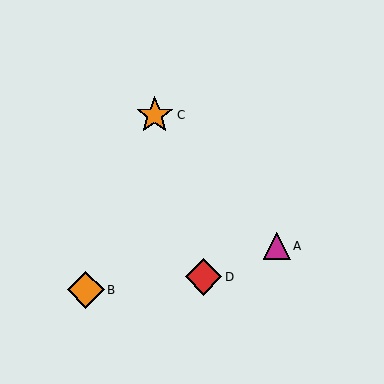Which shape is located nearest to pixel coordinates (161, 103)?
The orange star (labeled C) at (155, 115) is nearest to that location.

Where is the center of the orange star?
The center of the orange star is at (155, 115).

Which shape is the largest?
The orange star (labeled C) is the largest.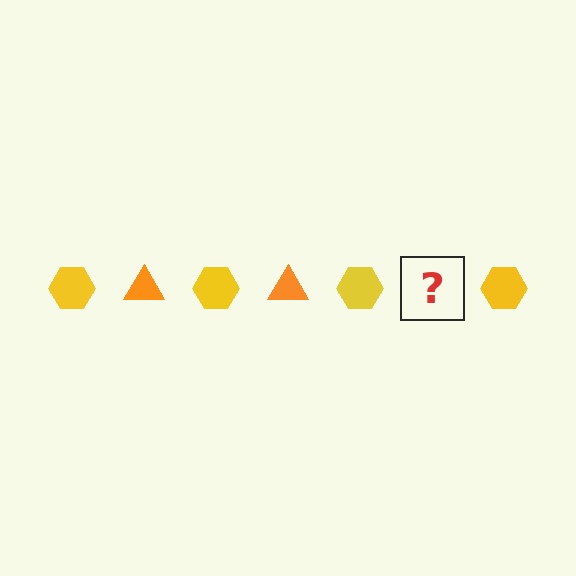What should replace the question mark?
The question mark should be replaced with an orange triangle.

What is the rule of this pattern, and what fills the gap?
The rule is that the pattern alternates between yellow hexagon and orange triangle. The gap should be filled with an orange triangle.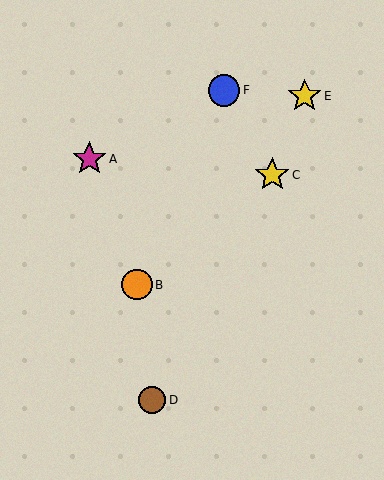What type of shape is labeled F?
Shape F is a blue circle.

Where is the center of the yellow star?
The center of the yellow star is at (272, 175).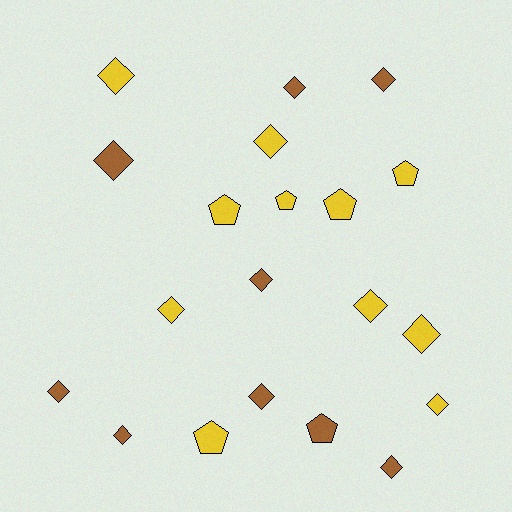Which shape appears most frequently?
Diamond, with 14 objects.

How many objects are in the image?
There are 20 objects.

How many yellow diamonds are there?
There are 6 yellow diamonds.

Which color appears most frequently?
Yellow, with 11 objects.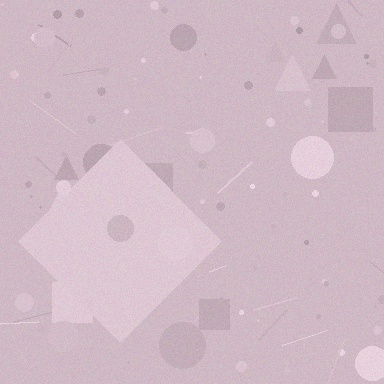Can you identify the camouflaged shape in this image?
The camouflaged shape is a diamond.